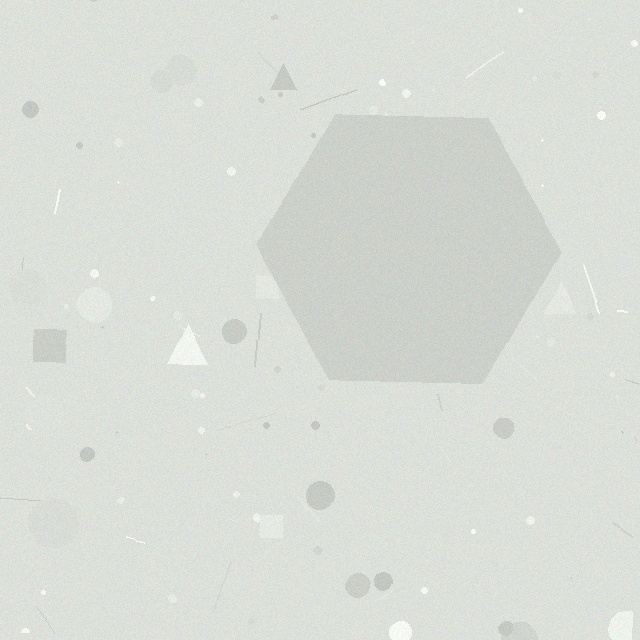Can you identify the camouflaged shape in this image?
The camouflaged shape is a hexagon.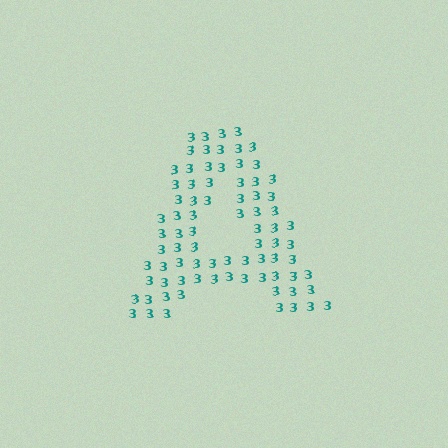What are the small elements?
The small elements are digit 3's.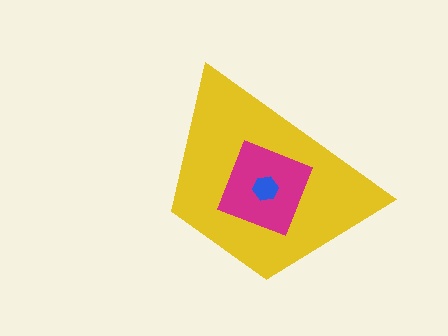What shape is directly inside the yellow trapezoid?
The magenta diamond.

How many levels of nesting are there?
3.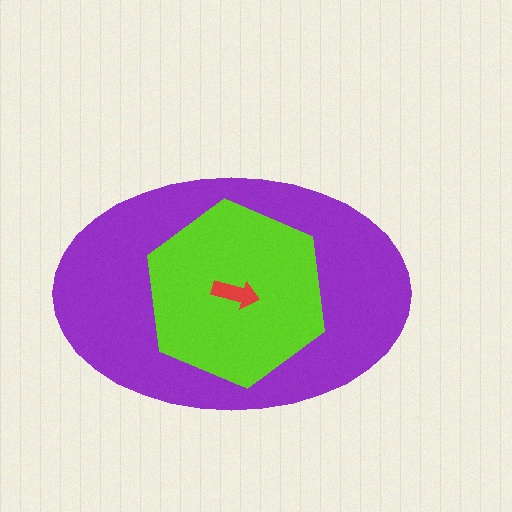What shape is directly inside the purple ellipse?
The lime hexagon.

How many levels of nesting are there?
3.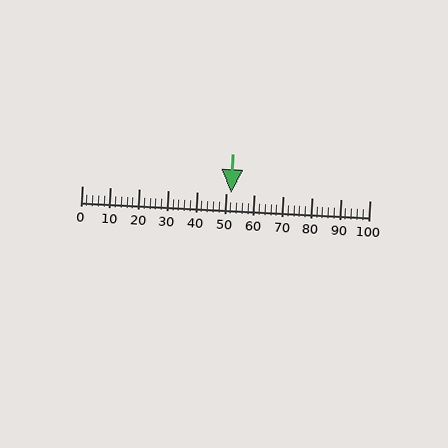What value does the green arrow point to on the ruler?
The green arrow points to approximately 52.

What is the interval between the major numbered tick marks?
The major tick marks are spaced 10 units apart.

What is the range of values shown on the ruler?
The ruler shows values from 0 to 100.